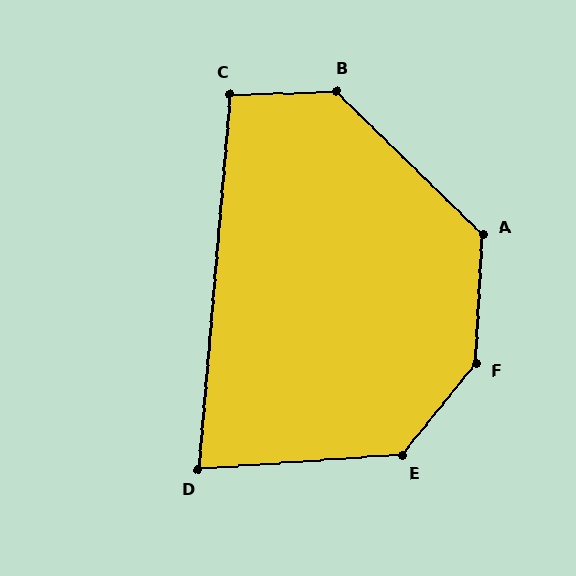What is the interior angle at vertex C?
Approximately 96 degrees (obtuse).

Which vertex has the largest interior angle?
F, at approximately 144 degrees.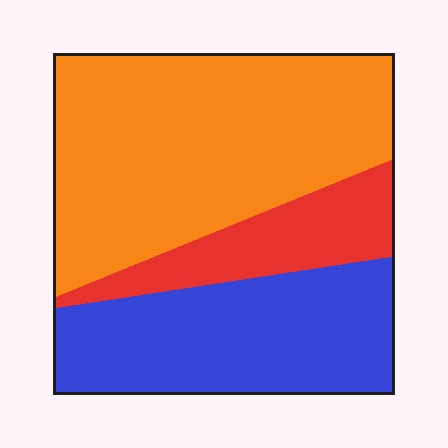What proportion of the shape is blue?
Blue takes up between a quarter and a half of the shape.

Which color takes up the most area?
Orange, at roughly 50%.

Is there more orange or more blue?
Orange.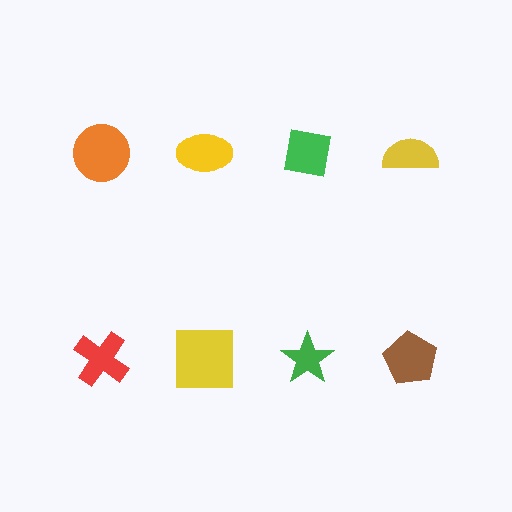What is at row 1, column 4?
A yellow semicircle.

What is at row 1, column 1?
An orange circle.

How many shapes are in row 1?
4 shapes.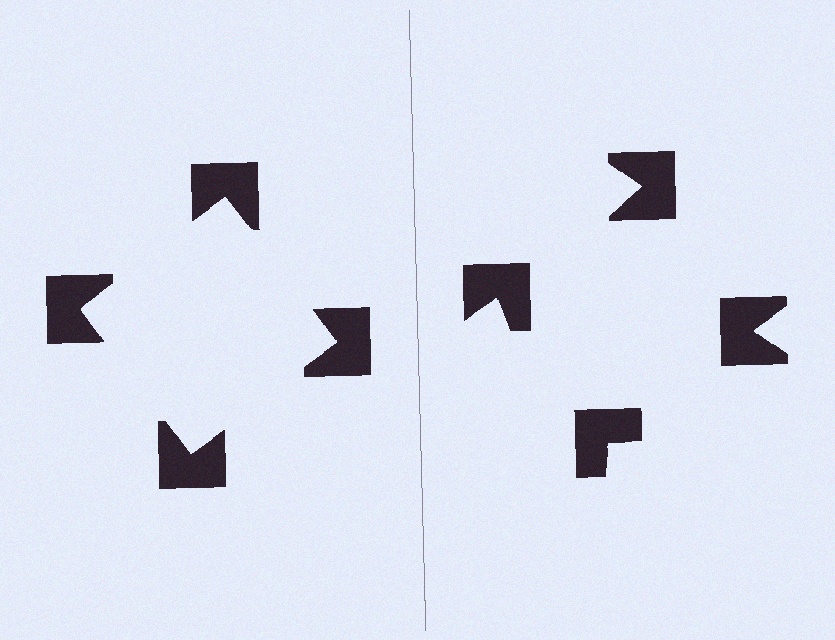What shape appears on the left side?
An illusory square.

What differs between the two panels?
The notched squares are positioned identically on both sides; only the wedge orientations differ. On the left they align to a square; on the right they are misaligned.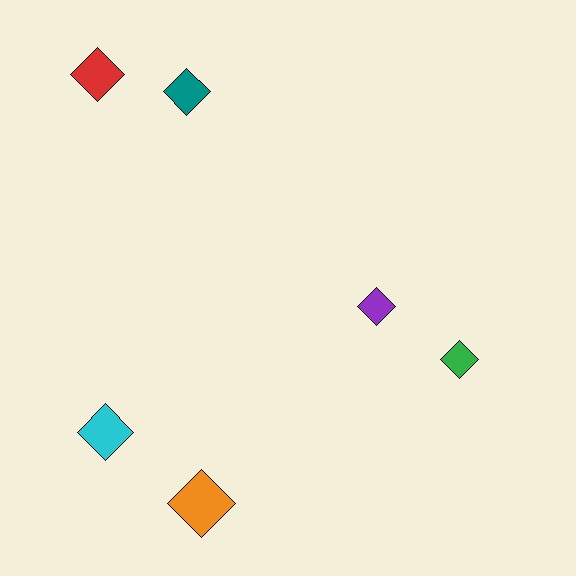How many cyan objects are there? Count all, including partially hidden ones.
There is 1 cyan object.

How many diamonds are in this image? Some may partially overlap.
There are 6 diamonds.